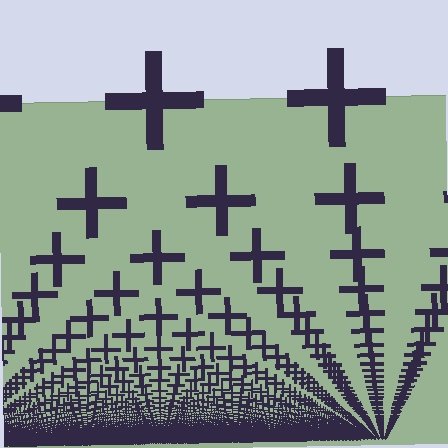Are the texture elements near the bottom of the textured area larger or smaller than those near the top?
Smaller. The gradient is inverted — elements near the bottom are smaller and denser.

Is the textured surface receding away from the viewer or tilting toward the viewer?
The surface appears to tilt toward the viewer. Texture elements get larger and sparser toward the top.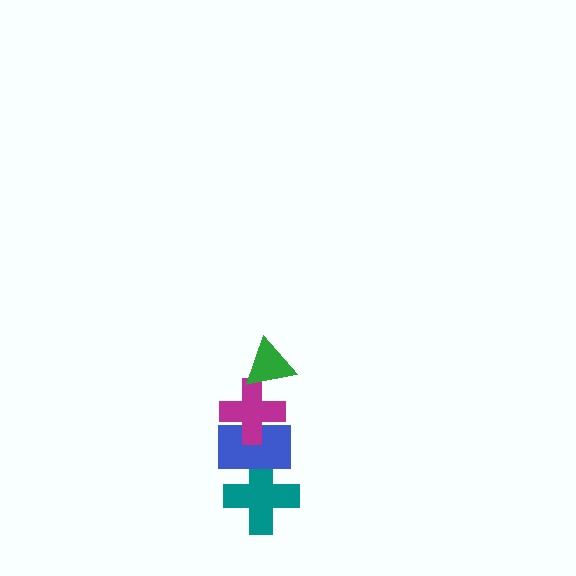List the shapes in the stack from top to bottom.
From top to bottom: the green triangle, the magenta cross, the blue rectangle, the teal cross.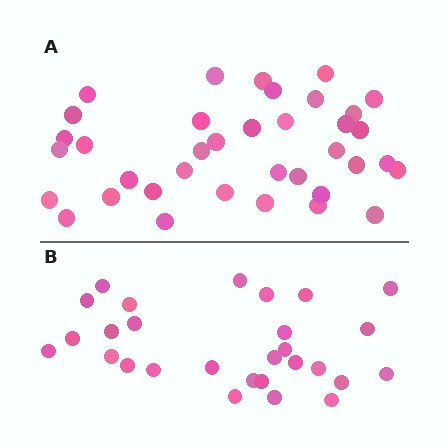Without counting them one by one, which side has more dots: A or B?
Region A (the top region) has more dots.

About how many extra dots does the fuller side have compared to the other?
Region A has roughly 8 or so more dots than region B.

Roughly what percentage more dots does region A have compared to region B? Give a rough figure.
About 30% more.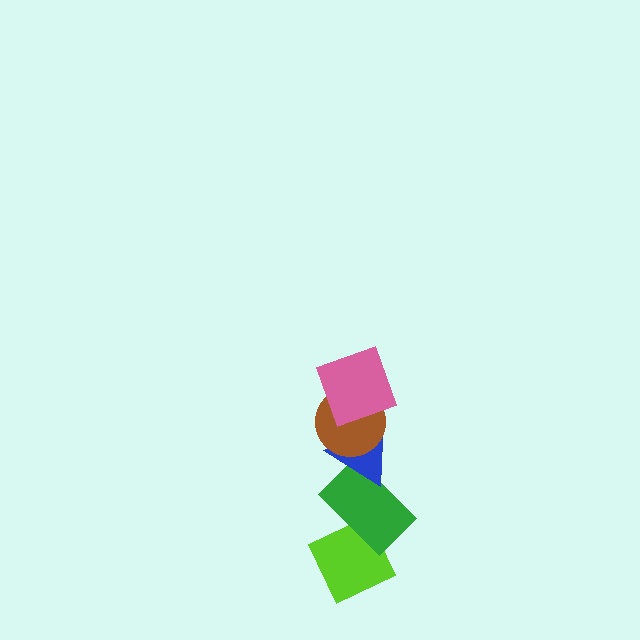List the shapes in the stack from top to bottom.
From top to bottom: the pink square, the brown circle, the blue triangle, the green rectangle, the lime diamond.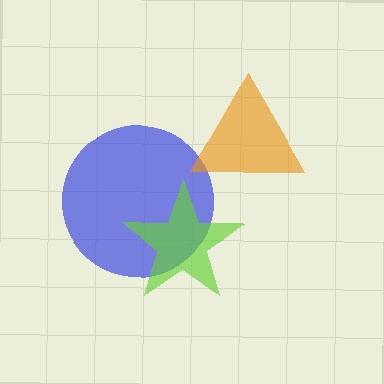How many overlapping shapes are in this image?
There are 3 overlapping shapes in the image.